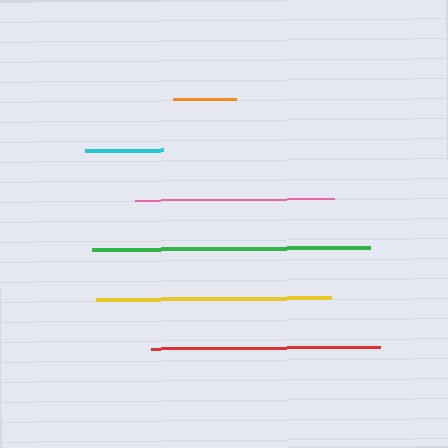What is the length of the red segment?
The red segment is approximately 229 pixels long.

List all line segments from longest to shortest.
From longest to shortest: green, yellow, red, pink, cyan, orange.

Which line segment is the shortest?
The orange line is the shortest at approximately 62 pixels.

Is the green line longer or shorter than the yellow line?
The green line is longer than the yellow line.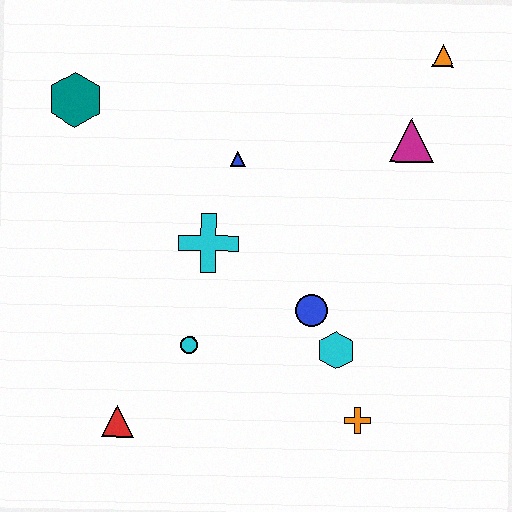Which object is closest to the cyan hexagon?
The blue circle is closest to the cyan hexagon.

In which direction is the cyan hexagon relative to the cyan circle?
The cyan hexagon is to the right of the cyan circle.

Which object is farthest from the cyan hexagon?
The teal hexagon is farthest from the cyan hexagon.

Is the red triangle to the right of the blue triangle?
No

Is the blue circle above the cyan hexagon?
Yes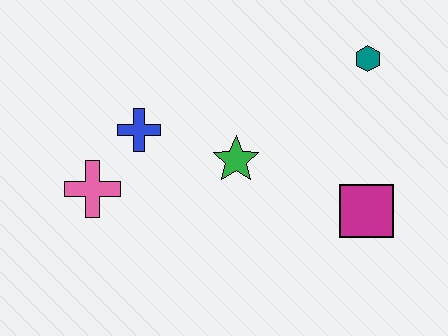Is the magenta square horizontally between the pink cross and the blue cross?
No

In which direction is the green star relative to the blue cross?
The green star is to the right of the blue cross.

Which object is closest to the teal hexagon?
The magenta square is closest to the teal hexagon.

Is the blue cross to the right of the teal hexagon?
No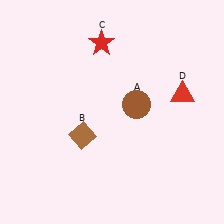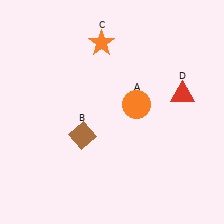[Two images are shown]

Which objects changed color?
A changed from brown to orange. C changed from red to orange.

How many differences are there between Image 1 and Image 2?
There are 2 differences between the two images.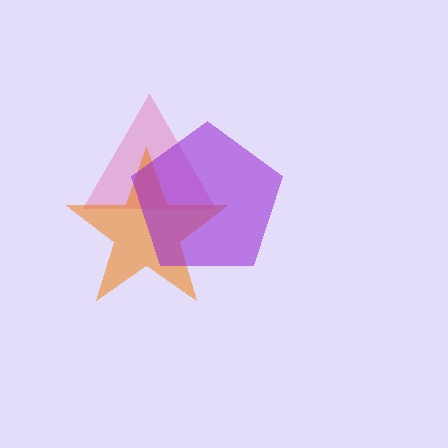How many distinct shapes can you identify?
There are 3 distinct shapes: a pink triangle, an orange star, a purple pentagon.